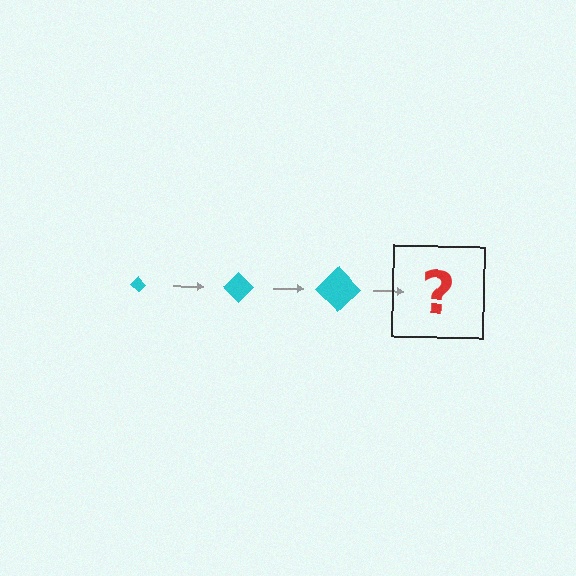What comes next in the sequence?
The next element should be a cyan diamond, larger than the previous one.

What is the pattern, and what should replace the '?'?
The pattern is that the diamond gets progressively larger each step. The '?' should be a cyan diamond, larger than the previous one.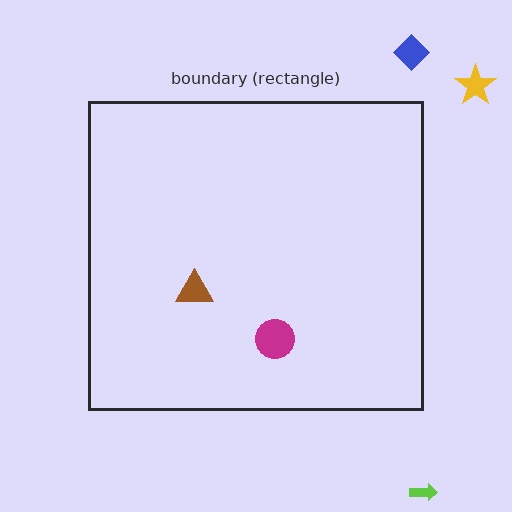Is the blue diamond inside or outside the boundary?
Outside.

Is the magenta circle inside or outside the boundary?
Inside.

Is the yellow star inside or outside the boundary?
Outside.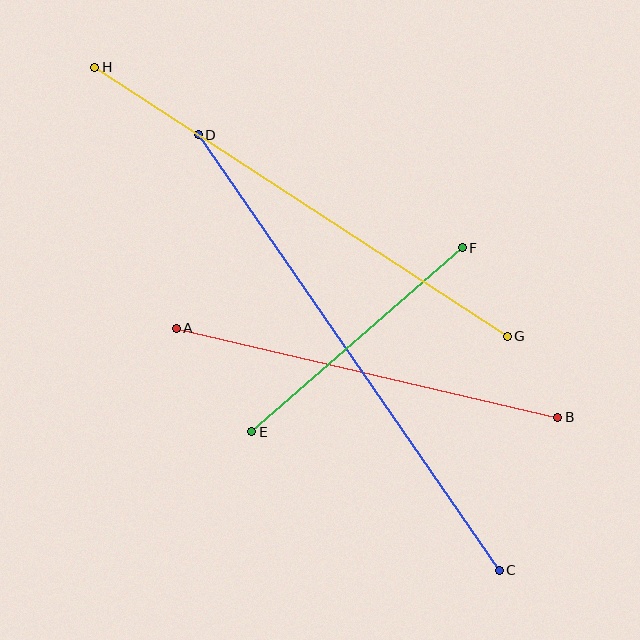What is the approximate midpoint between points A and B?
The midpoint is at approximately (367, 373) pixels.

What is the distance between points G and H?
The distance is approximately 493 pixels.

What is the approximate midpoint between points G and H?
The midpoint is at approximately (301, 202) pixels.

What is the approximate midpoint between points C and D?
The midpoint is at approximately (349, 352) pixels.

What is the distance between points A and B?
The distance is approximately 392 pixels.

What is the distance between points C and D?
The distance is approximately 529 pixels.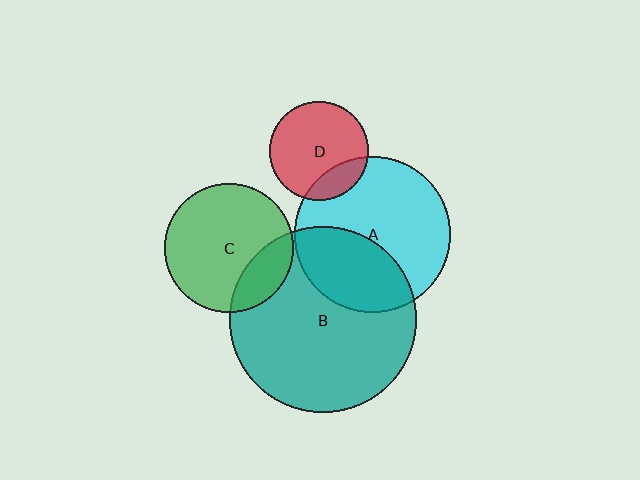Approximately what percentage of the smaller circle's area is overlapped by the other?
Approximately 20%.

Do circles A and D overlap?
Yes.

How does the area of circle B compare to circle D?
Approximately 3.5 times.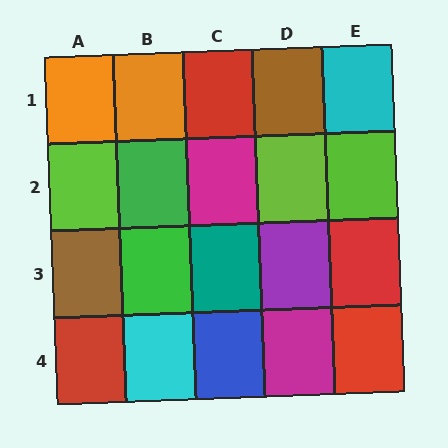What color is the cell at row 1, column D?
Brown.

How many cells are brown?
2 cells are brown.